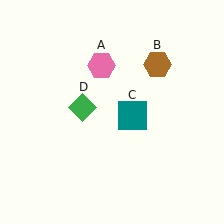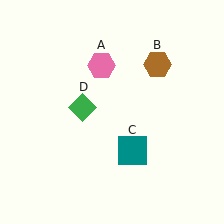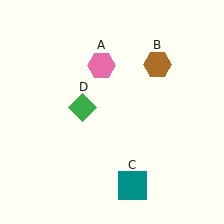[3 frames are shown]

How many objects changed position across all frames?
1 object changed position: teal square (object C).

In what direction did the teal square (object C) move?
The teal square (object C) moved down.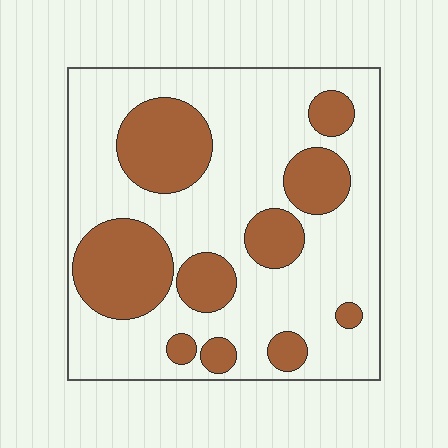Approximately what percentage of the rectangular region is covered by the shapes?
Approximately 30%.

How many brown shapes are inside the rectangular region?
10.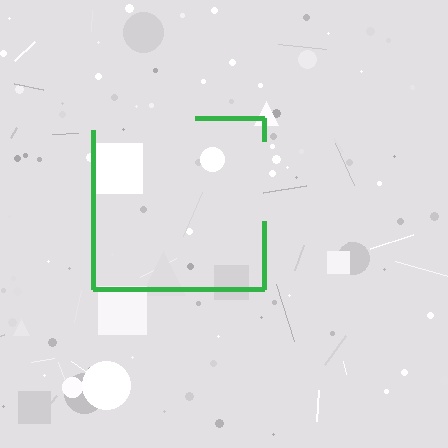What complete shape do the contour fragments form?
The contour fragments form a square.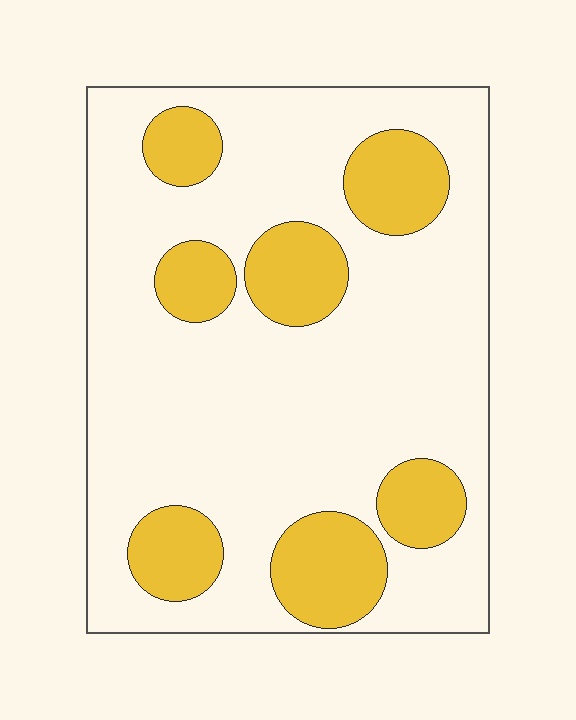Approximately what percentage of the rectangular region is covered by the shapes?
Approximately 25%.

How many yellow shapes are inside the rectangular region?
7.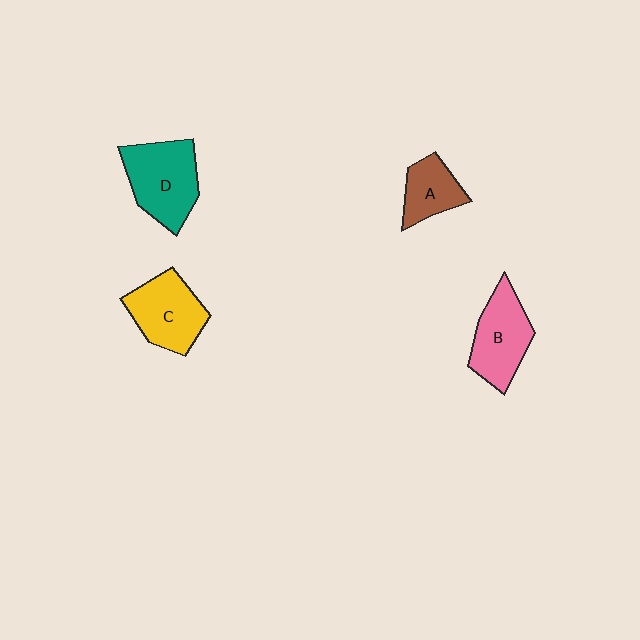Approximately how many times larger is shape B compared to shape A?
Approximately 1.5 times.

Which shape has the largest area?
Shape D (teal).